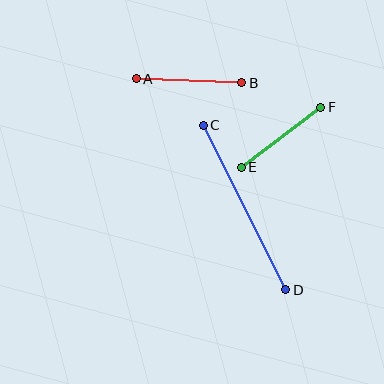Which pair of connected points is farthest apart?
Points C and D are farthest apart.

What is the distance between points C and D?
The distance is approximately 184 pixels.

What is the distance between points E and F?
The distance is approximately 99 pixels.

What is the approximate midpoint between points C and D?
The midpoint is at approximately (244, 208) pixels.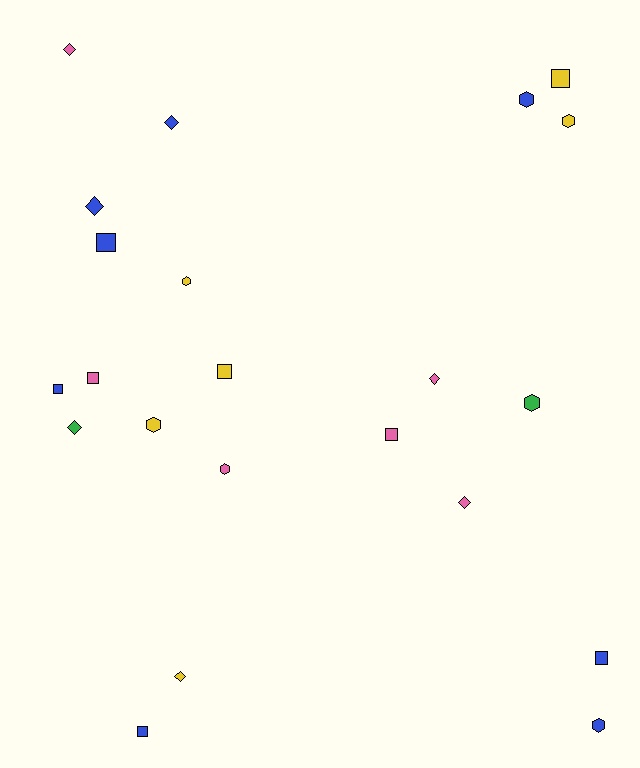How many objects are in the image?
There are 22 objects.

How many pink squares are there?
There are 2 pink squares.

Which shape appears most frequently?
Square, with 8 objects.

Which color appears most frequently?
Blue, with 8 objects.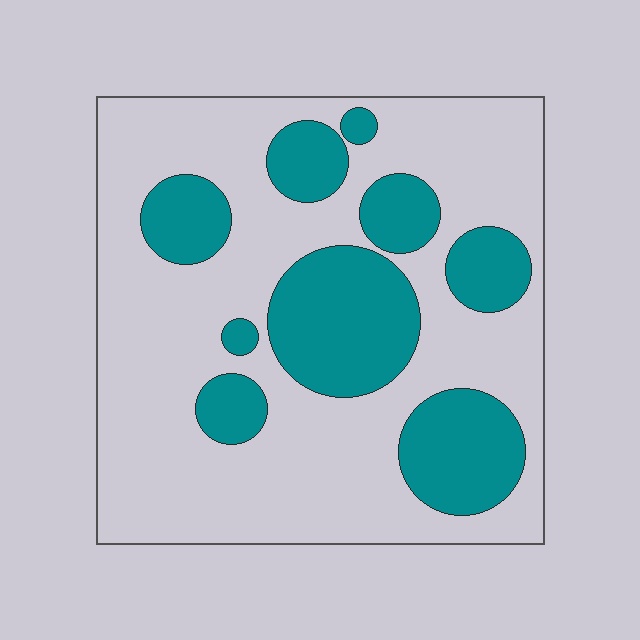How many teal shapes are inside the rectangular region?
9.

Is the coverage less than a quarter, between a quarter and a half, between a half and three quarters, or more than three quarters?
Between a quarter and a half.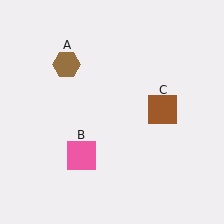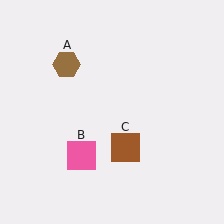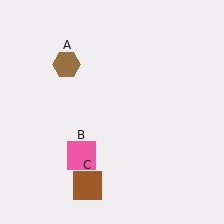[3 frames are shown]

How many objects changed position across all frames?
1 object changed position: brown square (object C).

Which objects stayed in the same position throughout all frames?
Brown hexagon (object A) and pink square (object B) remained stationary.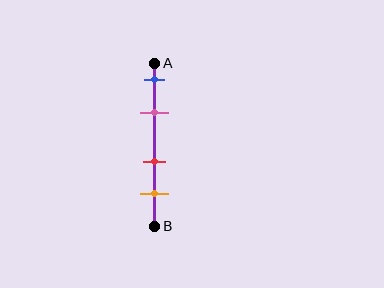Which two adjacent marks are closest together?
The blue and pink marks are the closest adjacent pair.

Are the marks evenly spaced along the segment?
No, the marks are not evenly spaced.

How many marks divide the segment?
There are 4 marks dividing the segment.